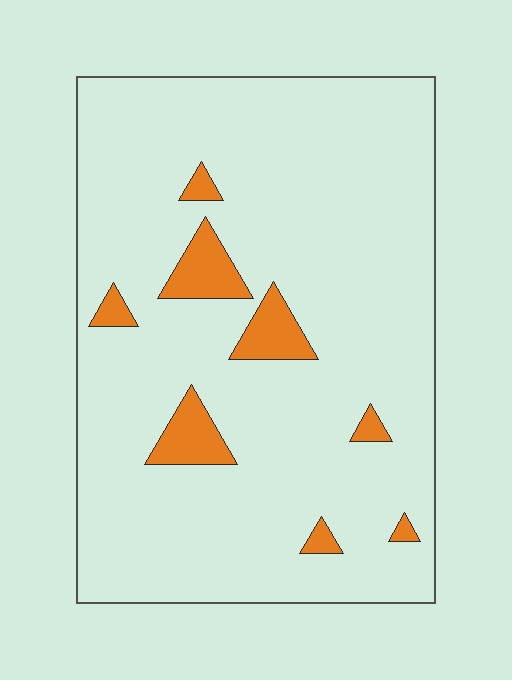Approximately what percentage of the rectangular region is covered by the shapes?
Approximately 10%.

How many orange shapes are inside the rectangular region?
8.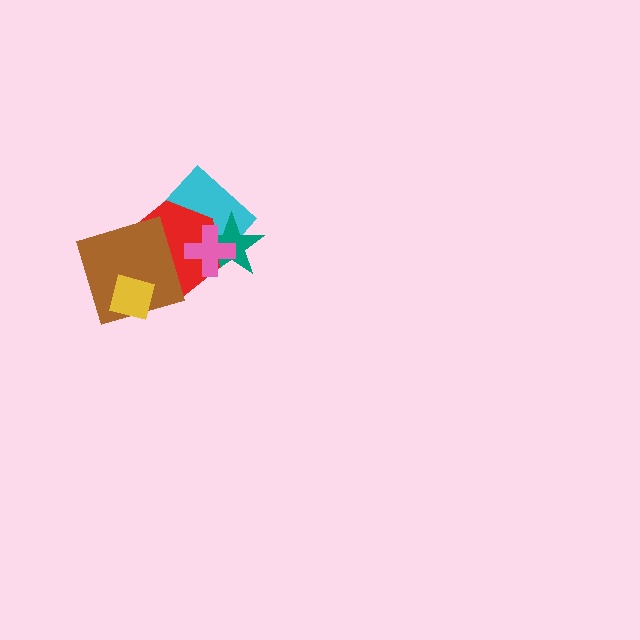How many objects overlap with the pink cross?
3 objects overlap with the pink cross.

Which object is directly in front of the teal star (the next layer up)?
The red hexagon is directly in front of the teal star.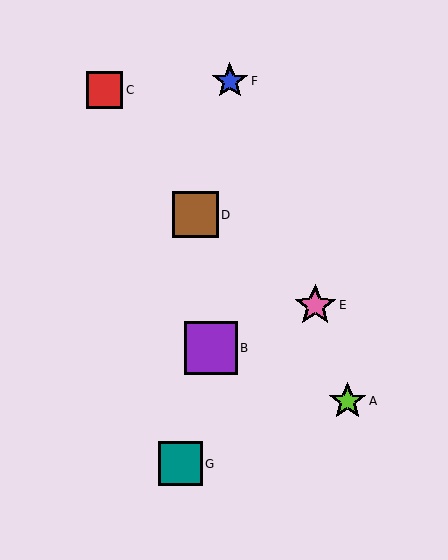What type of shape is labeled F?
Shape F is a blue star.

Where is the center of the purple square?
The center of the purple square is at (211, 348).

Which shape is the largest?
The purple square (labeled B) is the largest.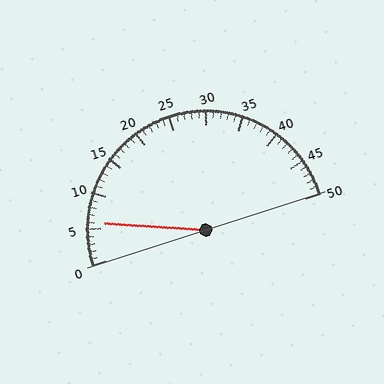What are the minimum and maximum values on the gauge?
The gauge ranges from 0 to 50.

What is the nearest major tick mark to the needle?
The nearest major tick mark is 5.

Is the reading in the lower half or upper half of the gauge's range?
The reading is in the lower half of the range (0 to 50).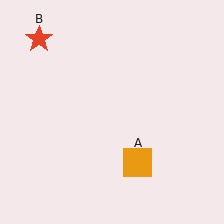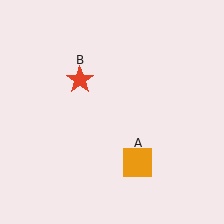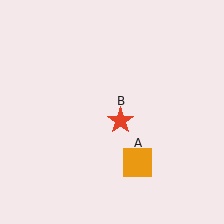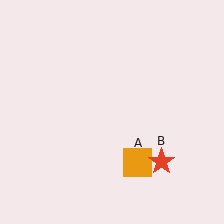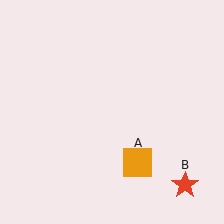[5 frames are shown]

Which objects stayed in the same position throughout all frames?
Orange square (object A) remained stationary.